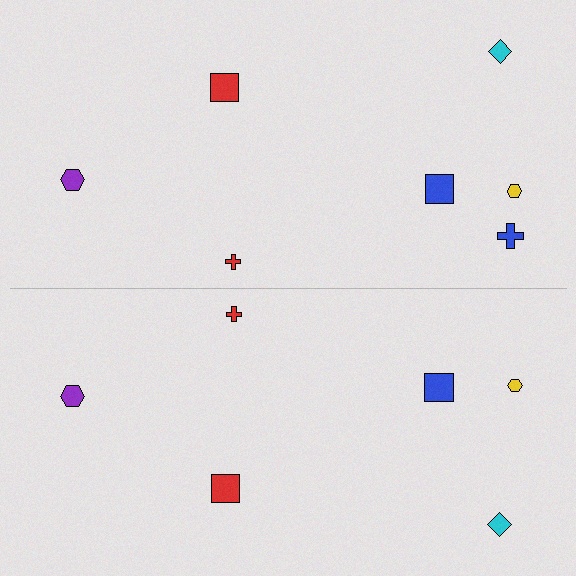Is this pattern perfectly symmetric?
No, the pattern is not perfectly symmetric. A blue cross is missing from the bottom side.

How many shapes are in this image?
There are 13 shapes in this image.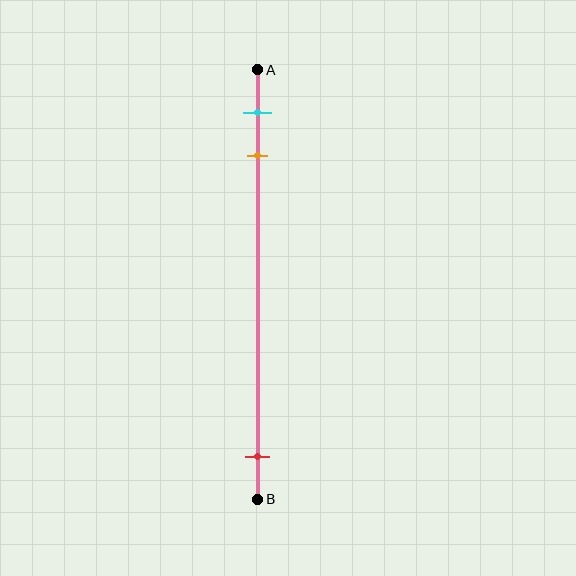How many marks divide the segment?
There are 3 marks dividing the segment.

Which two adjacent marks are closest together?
The cyan and orange marks are the closest adjacent pair.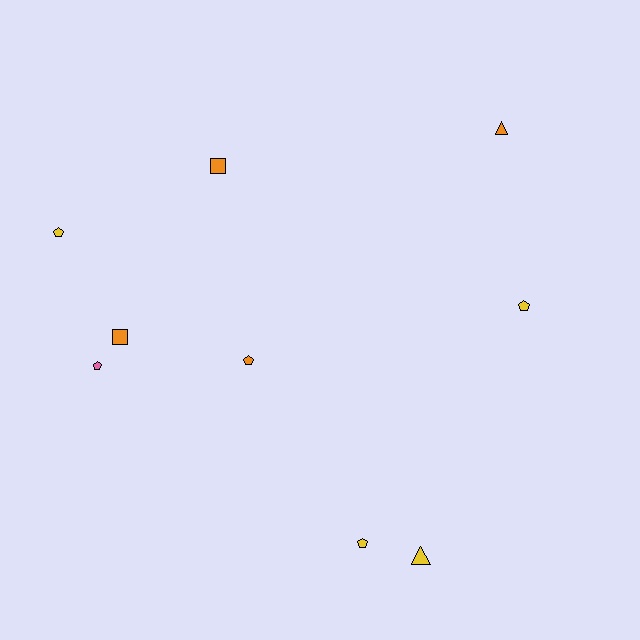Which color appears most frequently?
Orange, with 4 objects.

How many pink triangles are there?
There are no pink triangles.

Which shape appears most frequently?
Pentagon, with 5 objects.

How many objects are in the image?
There are 9 objects.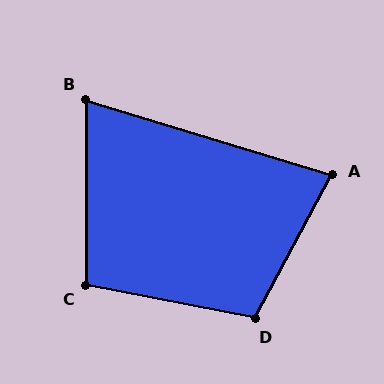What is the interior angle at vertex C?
Approximately 101 degrees (obtuse).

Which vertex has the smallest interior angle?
B, at approximately 73 degrees.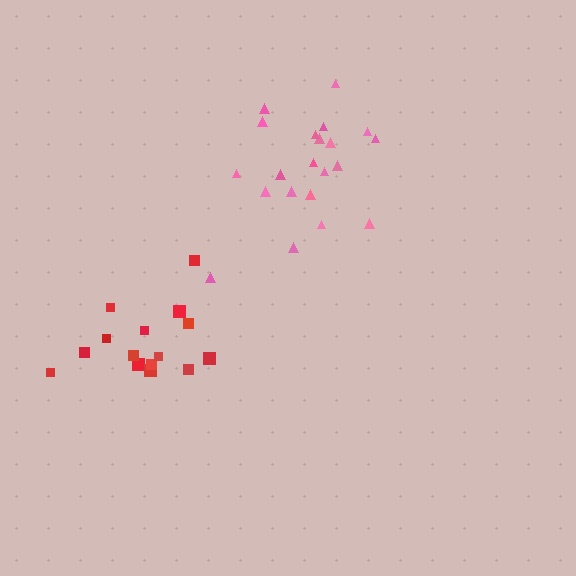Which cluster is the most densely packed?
Red.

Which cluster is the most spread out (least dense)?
Pink.